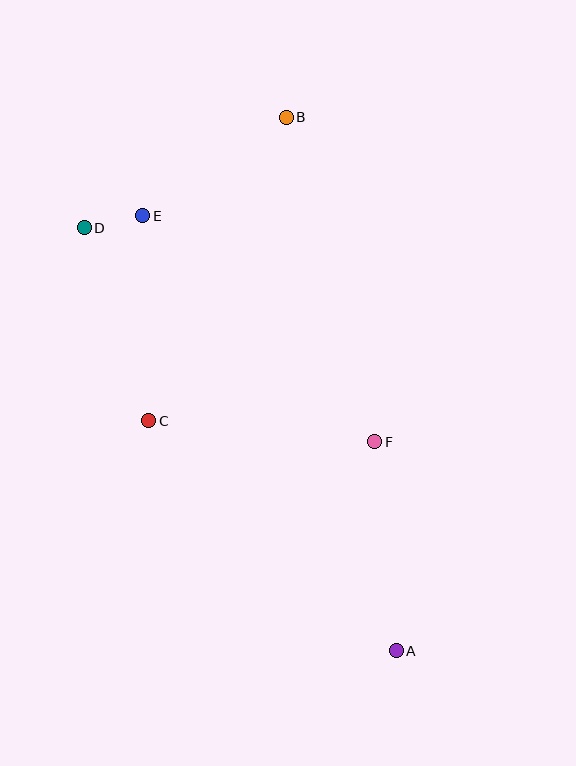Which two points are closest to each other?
Points D and E are closest to each other.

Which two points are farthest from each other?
Points A and B are farthest from each other.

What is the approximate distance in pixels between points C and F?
The distance between C and F is approximately 227 pixels.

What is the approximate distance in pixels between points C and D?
The distance between C and D is approximately 204 pixels.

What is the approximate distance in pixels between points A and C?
The distance between A and C is approximately 338 pixels.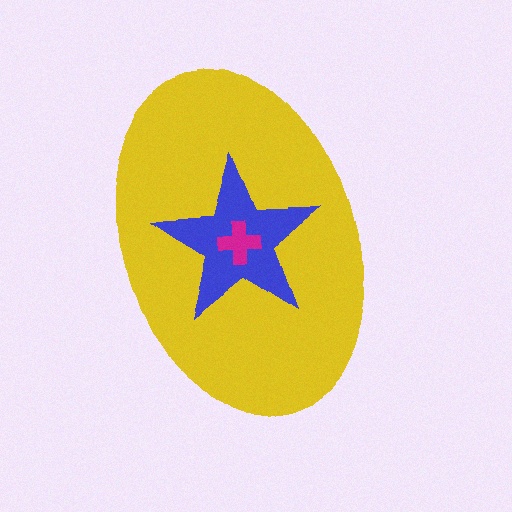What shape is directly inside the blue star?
The magenta cross.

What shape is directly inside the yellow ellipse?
The blue star.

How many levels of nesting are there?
3.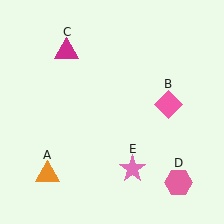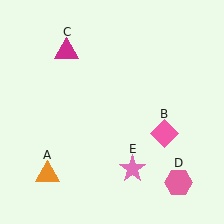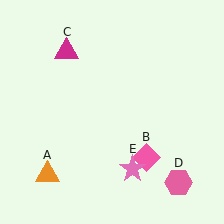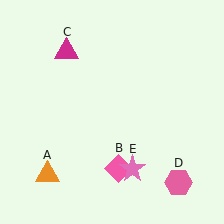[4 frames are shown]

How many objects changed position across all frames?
1 object changed position: pink diamond (object B).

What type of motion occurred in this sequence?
The pink diamond (object B) rotated clockwise around the center of the scene.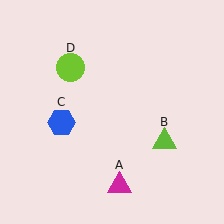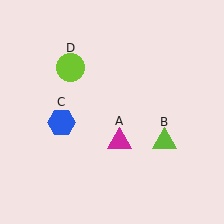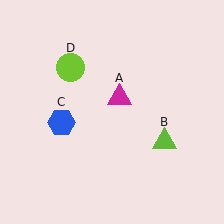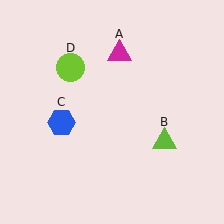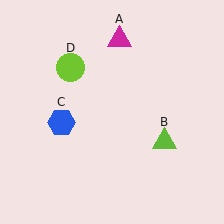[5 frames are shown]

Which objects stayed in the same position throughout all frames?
Lime triangle (object B) and blue hexagon (object C) and lime circle (object D) remained stationary.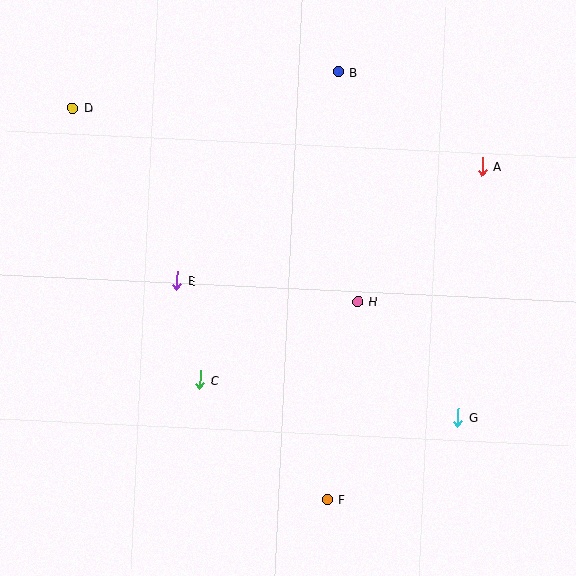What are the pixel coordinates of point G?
Point G is at (458, 417).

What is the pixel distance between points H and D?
The distance between H and D is 344 pixels.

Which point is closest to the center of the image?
Point H at (357, 302) is closest to the center.